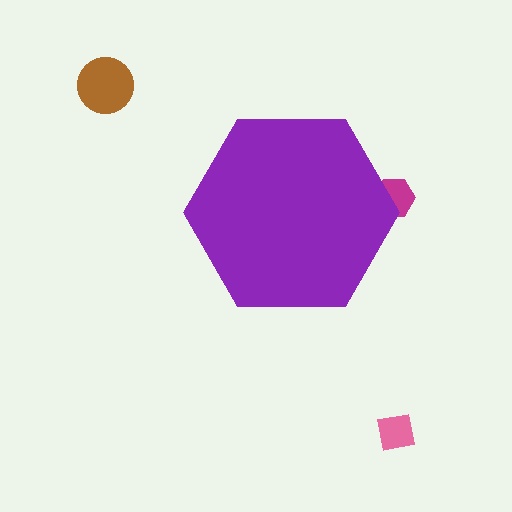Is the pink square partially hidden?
No, the pink square is fully visible.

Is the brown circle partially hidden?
No, the brown circle is fully visible.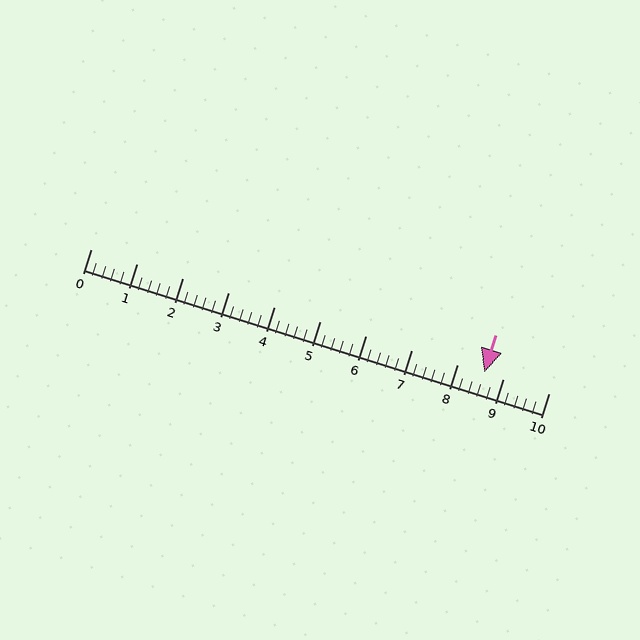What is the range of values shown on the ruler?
The ruler shows values from 0 to 10.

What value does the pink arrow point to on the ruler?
The pink arrow points to approximately 8.6.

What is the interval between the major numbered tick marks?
The major tick marks are spaced 1 units apart.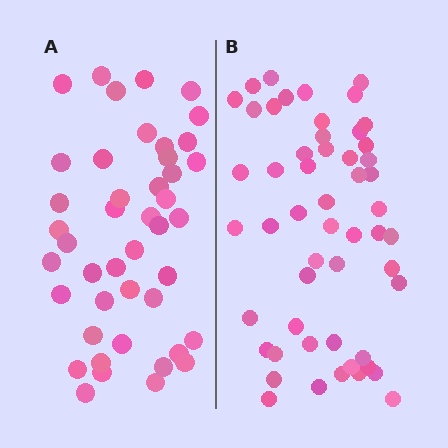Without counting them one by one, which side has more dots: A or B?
Region B (the right region) has more dots.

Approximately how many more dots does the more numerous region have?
Region B has roughly 8 or so more dots than region A.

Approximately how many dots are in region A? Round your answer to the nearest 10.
About 40 dots. (The exact count is 44, which rounds to 40.)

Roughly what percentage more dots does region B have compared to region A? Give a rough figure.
About 20% more.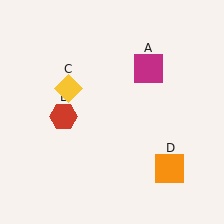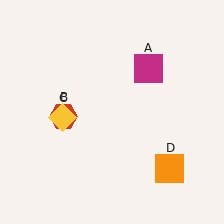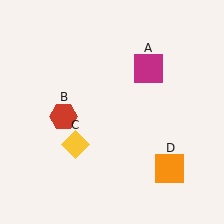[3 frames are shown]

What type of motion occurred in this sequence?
The yellow diamond (object C) rotated counterclockwise around the center of the scene.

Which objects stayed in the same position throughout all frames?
Magenta square (object A) and red hexagon (object B) and orange square (object D) remained stationary.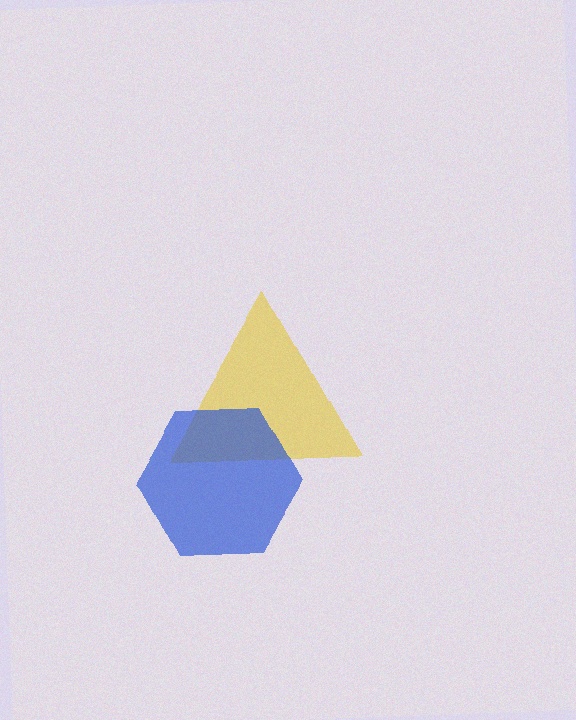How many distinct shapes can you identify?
There are 2 distinct shapes: a yellow triangle, a blue hexagon.